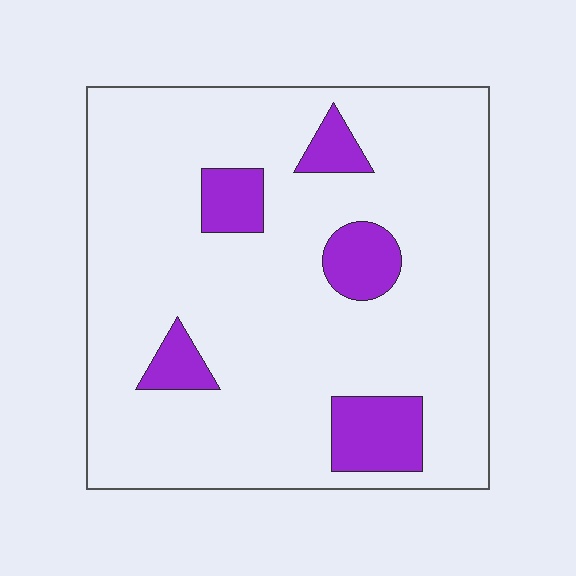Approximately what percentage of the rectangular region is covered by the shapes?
Approximately 15%.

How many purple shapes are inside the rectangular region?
5.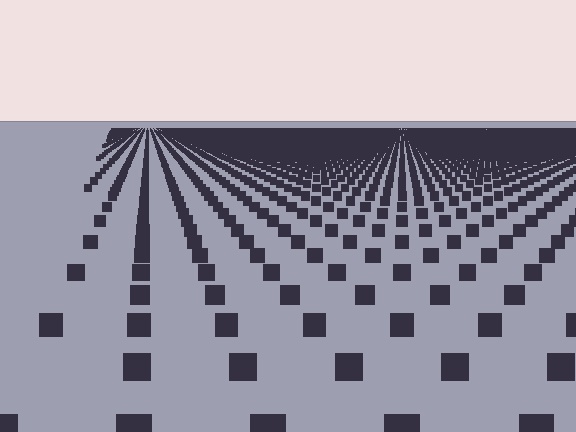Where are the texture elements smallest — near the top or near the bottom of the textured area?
Near the top.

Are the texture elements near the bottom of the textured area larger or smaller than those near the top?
Larger. Near the bottom, elements are closer to the viewer and appear at a bigger on-screen size.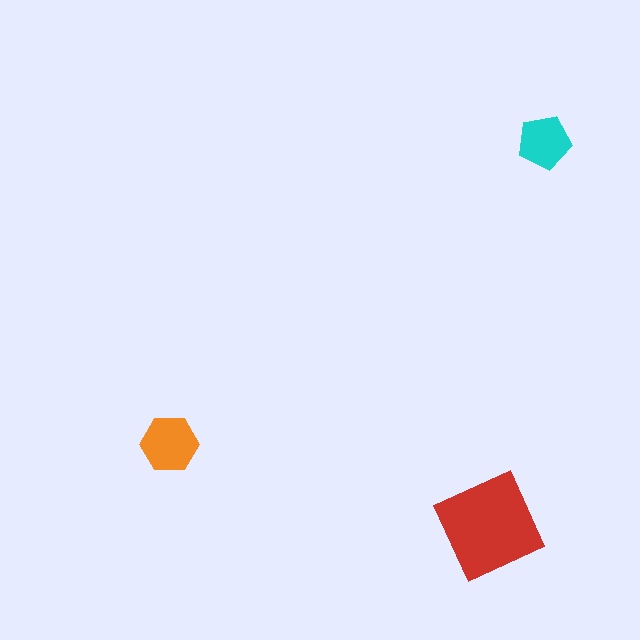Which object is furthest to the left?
The orange hexagon is leftmost.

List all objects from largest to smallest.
The red square, the orange hexagon, the cyan pentagon.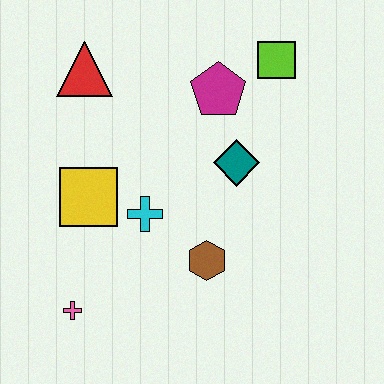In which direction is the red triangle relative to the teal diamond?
The red triangle is to the left of the teal diamond.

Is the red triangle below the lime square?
Yes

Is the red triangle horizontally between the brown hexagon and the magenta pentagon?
No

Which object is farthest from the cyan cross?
The lime square is farthest from the cyan cross.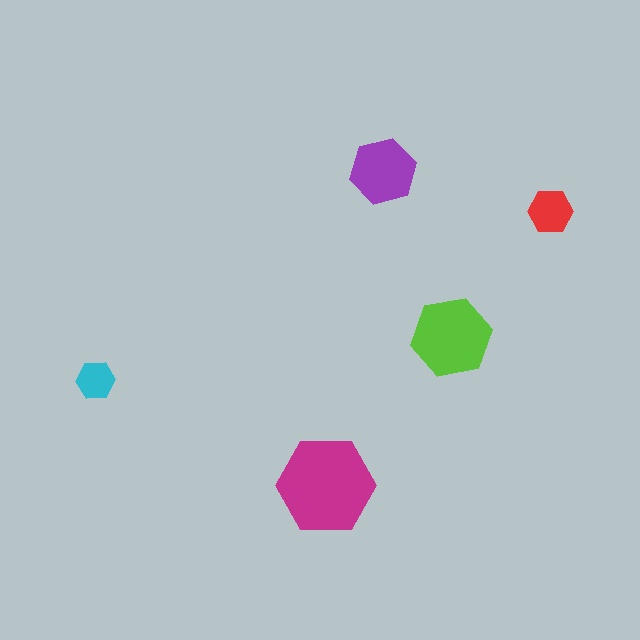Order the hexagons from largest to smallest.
the magenta one, the lime one, the purple one, the red one, the cyan one.